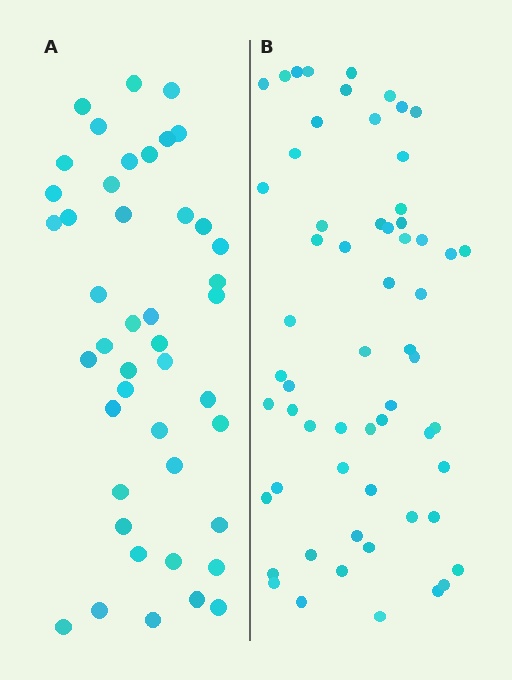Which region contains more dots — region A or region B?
Region B (the right region) has more dots.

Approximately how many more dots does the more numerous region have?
Region B has approximately 15 more dots than region A.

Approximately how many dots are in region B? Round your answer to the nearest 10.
About 60 dots.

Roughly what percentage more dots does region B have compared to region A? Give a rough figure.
About 35% more.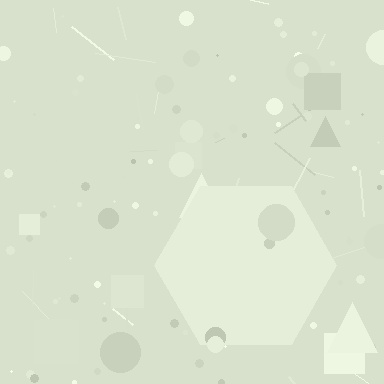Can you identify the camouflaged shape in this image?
The camouflaged shape is a hexagon.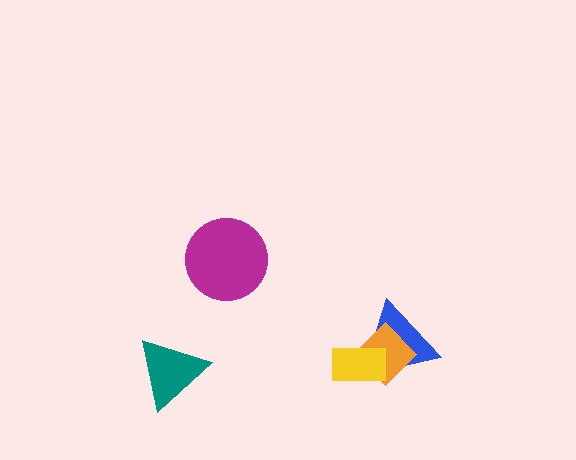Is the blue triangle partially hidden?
Yes, it is partially covered by another shape.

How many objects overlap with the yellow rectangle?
2 objects overlap with the yellow rectangle.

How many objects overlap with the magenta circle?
0 objects overlap with the magenta circle.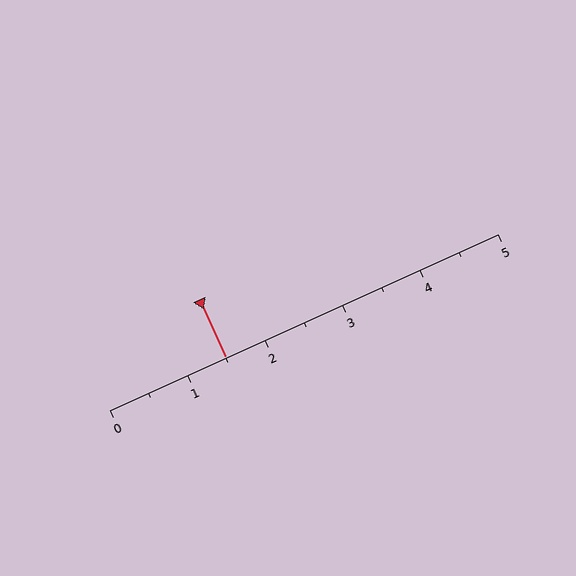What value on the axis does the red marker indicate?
The marker indicates approximately 1.5.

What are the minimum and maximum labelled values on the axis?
The axis runs from 0 to 5.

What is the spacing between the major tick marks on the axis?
The major ticks are spaced 1 apart.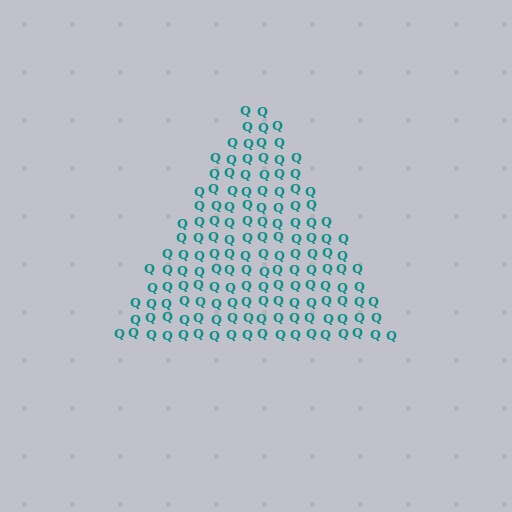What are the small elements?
The small elements are letter Q's.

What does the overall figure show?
The overall figure shows a triangle.